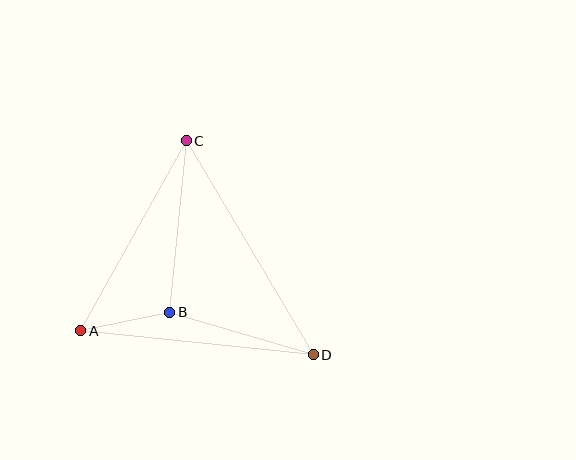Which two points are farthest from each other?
Points C and D are farthest from each other.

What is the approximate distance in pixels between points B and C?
The distance between B and C is approximately 172 pixels.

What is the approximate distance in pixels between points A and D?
The distance between A and D is approximately 234 pixels.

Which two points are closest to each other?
Points A and B are closest to each other.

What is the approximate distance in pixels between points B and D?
The distance between B and D is approximately 150 pixels.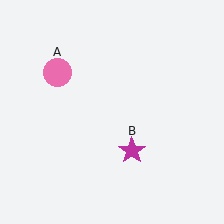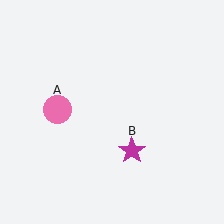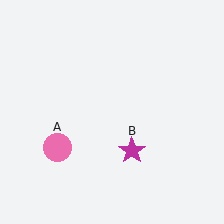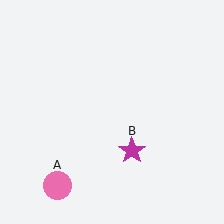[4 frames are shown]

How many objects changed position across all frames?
1 object changed position: pink circle (object A).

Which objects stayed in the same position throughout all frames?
Magenta star (object B) remained stationary.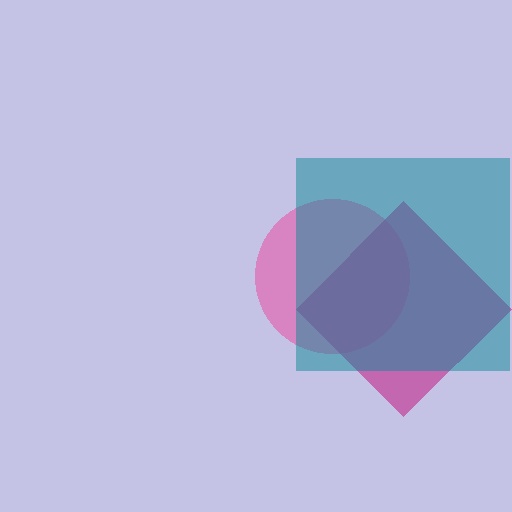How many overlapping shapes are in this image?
There are 3 overlapping shapes in the image.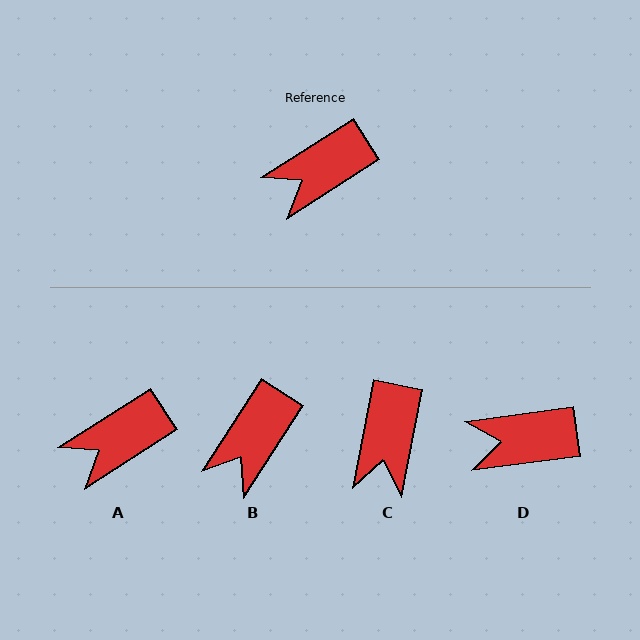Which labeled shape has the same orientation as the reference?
A.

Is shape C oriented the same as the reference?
No, it is off by about 46 degrees.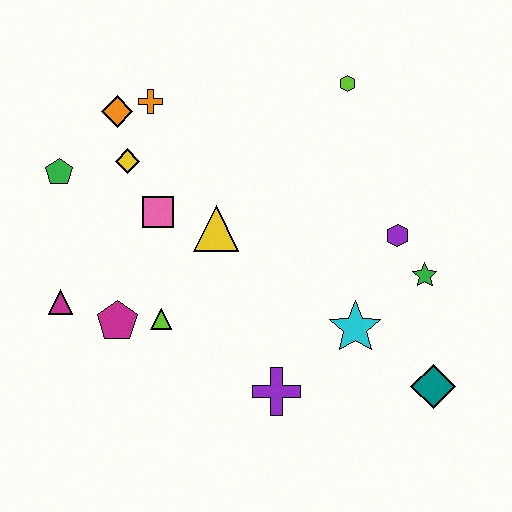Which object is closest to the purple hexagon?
The green star is closest to the purple hexagon.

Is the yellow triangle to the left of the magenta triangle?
No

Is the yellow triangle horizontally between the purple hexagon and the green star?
No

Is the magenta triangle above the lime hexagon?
No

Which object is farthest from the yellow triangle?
The teal diamond is farthest from the yellow triangle.